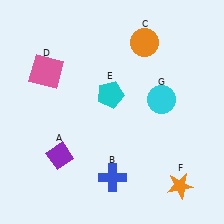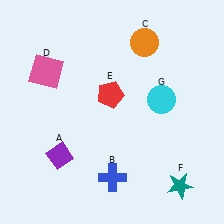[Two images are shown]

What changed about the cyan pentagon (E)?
In Image 1, E is cyan. In Image 2, it changed to red.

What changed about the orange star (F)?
In Image 1, F is orange. In Image 2, it changed to teal.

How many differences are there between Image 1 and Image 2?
There are 2 differences between the two images.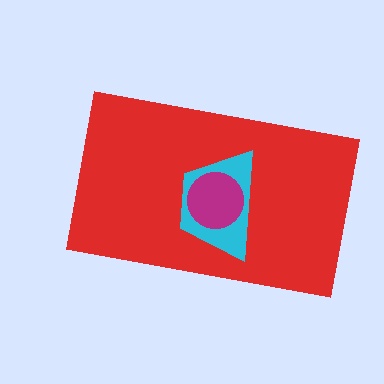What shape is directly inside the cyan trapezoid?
The magenta circle.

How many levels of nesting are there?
3.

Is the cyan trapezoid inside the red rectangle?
Yes.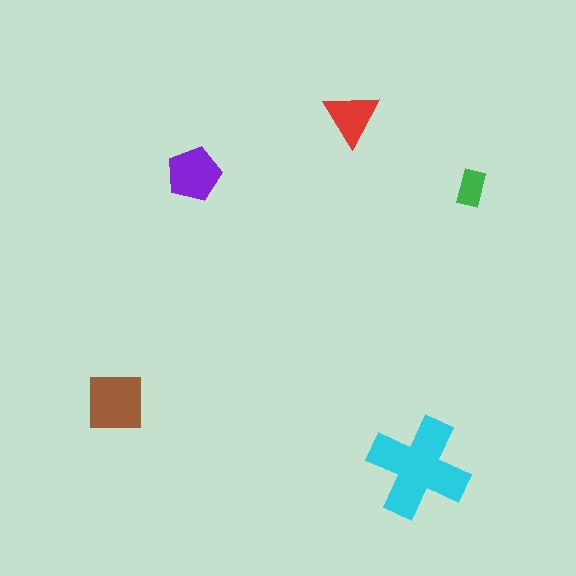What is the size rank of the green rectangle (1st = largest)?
5th.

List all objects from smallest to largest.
The green rectangle, the red triangle, the purple pentagon, the brown square, the cyan cross.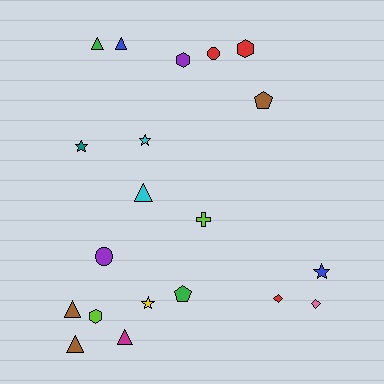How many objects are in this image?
There are 20 objects.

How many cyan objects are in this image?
There are 2 cyan objects.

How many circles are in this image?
There are 2 circles.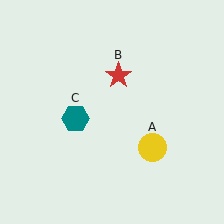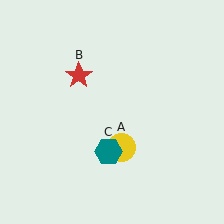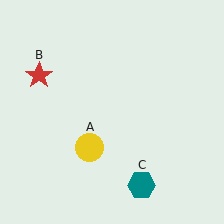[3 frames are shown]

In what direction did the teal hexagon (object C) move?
The teal hexagon (object C) moved down and to the right.